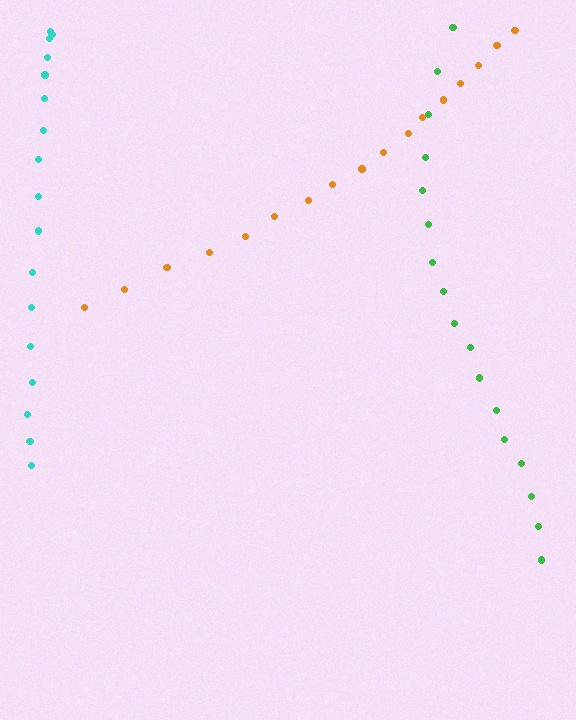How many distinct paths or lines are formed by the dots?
There are 3 distinct paths.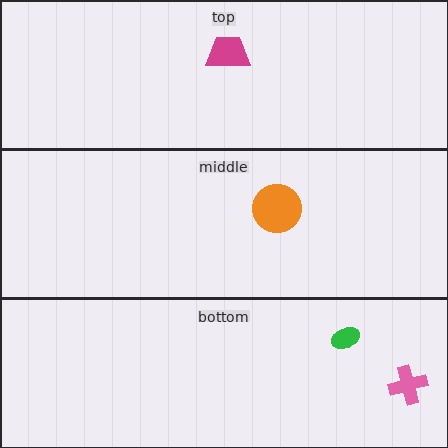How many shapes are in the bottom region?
2.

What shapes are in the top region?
The magenta trapezoid.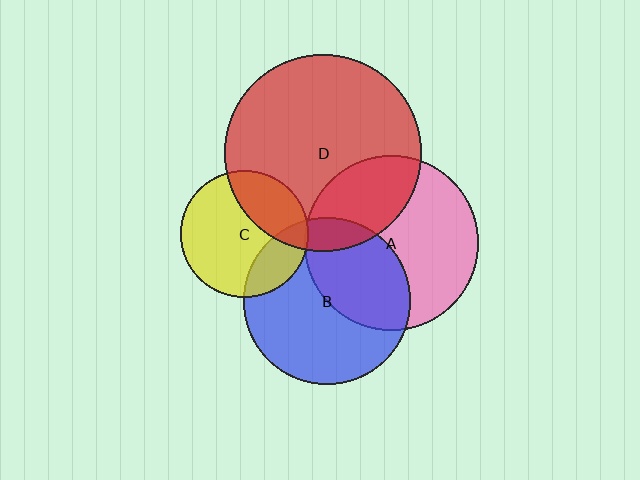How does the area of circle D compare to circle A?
Approximately 1.3 times.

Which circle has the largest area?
Circle D (red).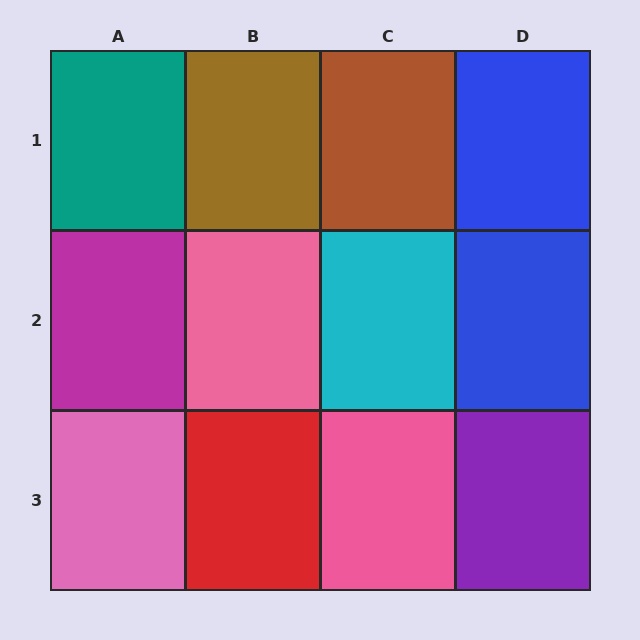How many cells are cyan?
1 cell is cyan.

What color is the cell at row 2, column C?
Cyan.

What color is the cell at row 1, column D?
Blue.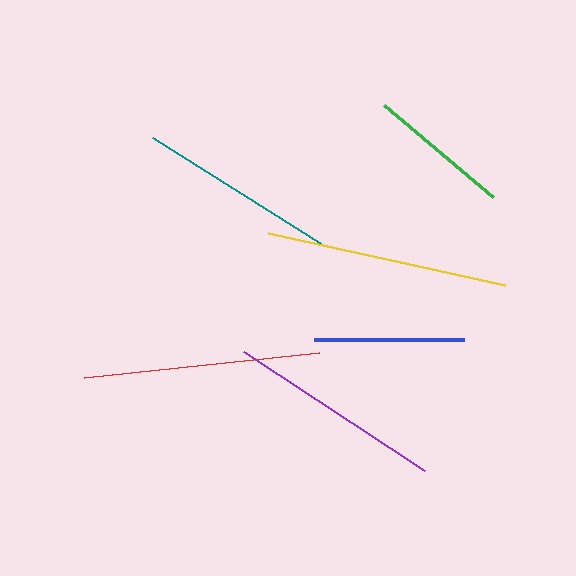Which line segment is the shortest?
The green line is the shortest at approximately 142 pixels.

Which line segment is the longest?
The yellow line is the longest at approximately 243 pixels.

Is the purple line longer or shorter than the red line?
The red line is longer than the purple line.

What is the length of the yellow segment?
The yellow segment is approximately 243 pixels long.